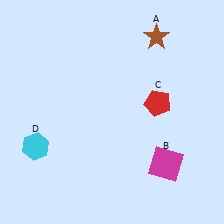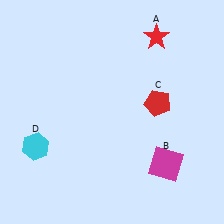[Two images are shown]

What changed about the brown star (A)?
In Image 1, A is brown. In Image 2, it changed to red.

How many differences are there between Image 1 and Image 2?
There is 1 difference between the two images.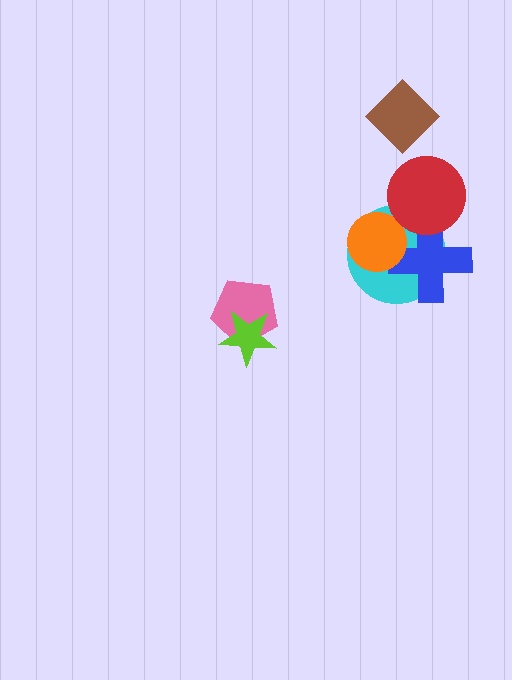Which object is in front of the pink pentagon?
The lime star is in front of the pink pentagon.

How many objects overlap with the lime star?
1 object overlaps with the lime star.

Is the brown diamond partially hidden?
No, no other shape covers it.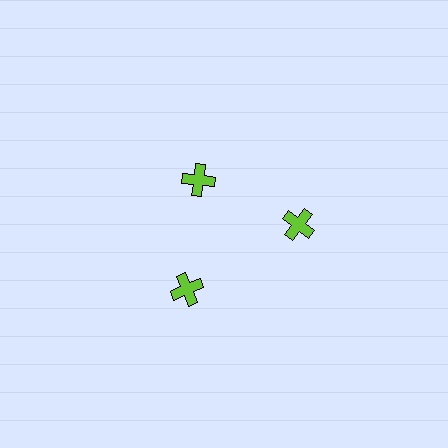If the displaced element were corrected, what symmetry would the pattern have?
It would have 3-fold rotational symmetry — the pattern would map onto itself every 120 degrees.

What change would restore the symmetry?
The symmetry would be restored by moving it outward, back onto the ring so that all 3 crosses sit at equal angles and equal distance from the center.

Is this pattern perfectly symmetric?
No. The 3 lime crosses are arranged in a ring, but one element near the 11 o'clock position is pulled inward toward the center, breaking the 3-fold rotational symmetry.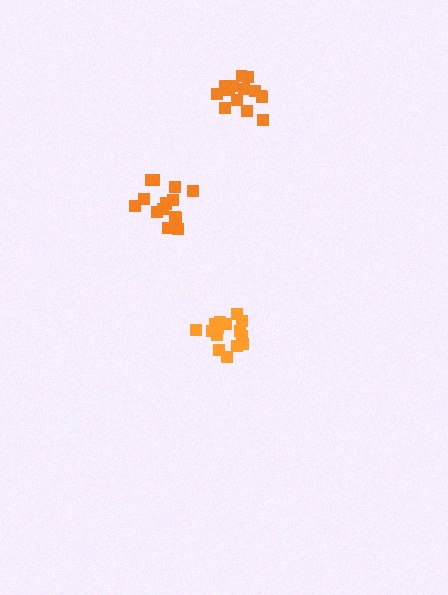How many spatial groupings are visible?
There are 3 spatial groupings.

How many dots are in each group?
Group 1: 15 dots, Group 2: 15 dots, Group 3: 14 dots (44 total).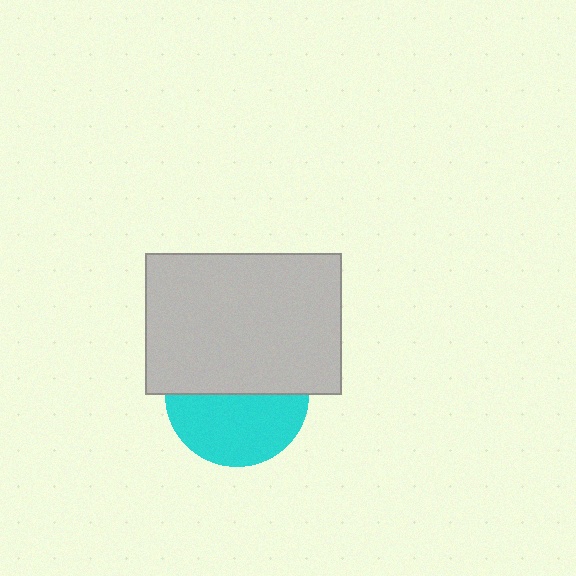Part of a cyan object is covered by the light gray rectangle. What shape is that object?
It is a circle.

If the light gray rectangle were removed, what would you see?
You would see the complete cyan circle.